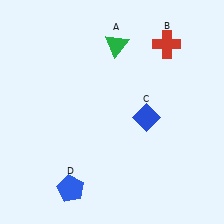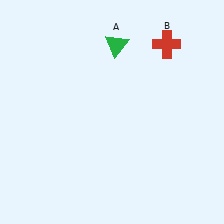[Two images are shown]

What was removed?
The blue diamond (C), the blue pentagon (D) were removed in Image 2.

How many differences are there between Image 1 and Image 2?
There are 2 differences between the two images.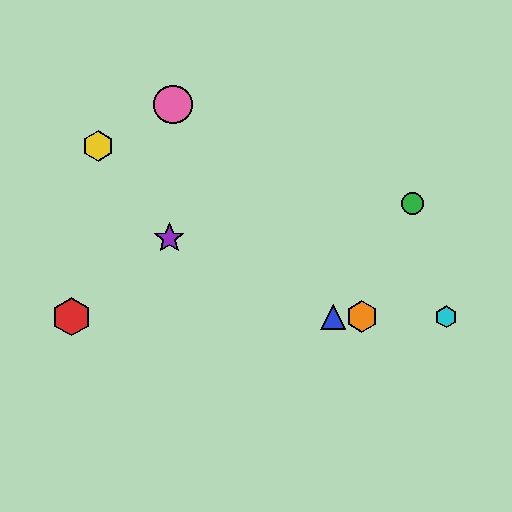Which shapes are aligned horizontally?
The red hexagon, the blue triangle, the orange hexagon, the cyan hexagon are aligned horizontally.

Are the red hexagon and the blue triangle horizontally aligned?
Yes, both are at y≈317.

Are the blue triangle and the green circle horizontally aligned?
No, the blue triangle is at y≈317 and the green circle is at y≈203.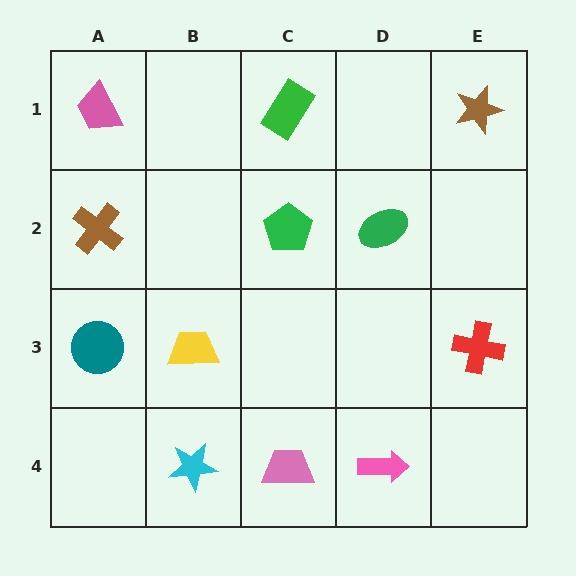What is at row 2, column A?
A brown cross.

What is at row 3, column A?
A teal circle.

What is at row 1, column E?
A brown star.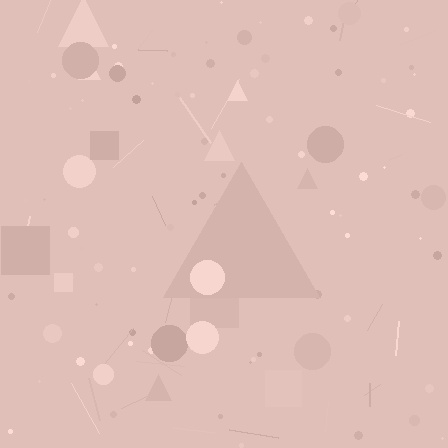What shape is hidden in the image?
A triangle is hidden in the image.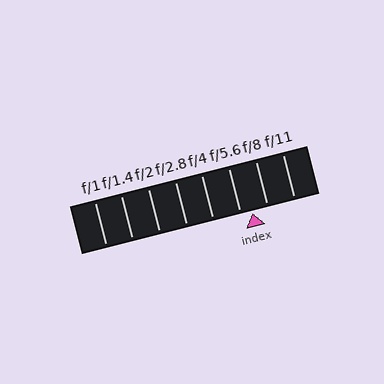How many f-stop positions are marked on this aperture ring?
There are 8 f-stop positions marked.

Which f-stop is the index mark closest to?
The index mark is closest to f/5.6.